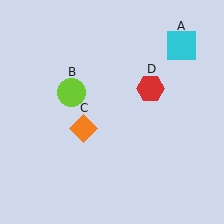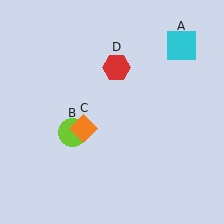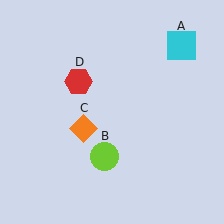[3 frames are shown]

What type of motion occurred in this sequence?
The lime circle (object B), red hexagon (object D) rotated counterclockwise around the center of the scene.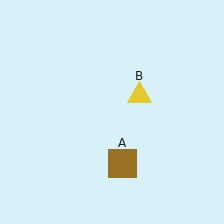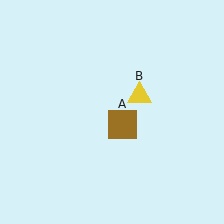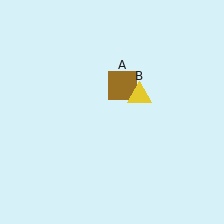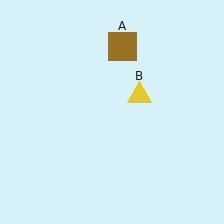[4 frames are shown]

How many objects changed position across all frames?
1 object changed position: brown square (object A).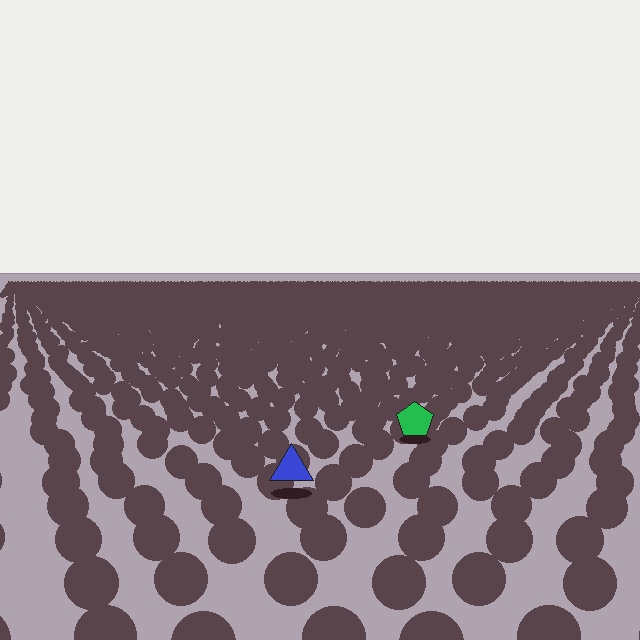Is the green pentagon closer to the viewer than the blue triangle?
No. The blue triangle is closer — you can tell from the texture gradient: the ground texture is coarser near it.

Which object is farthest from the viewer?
The green pentagon is farthest from the viewer. It appears smaller and the ground texture around it is denser.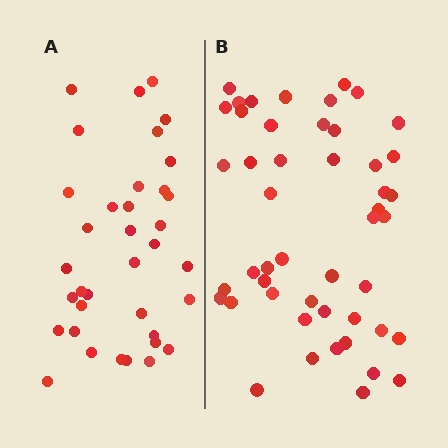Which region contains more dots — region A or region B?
Region B (the right region) has more dots.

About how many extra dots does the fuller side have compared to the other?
Region B has roughly 12 or so more dots than region A.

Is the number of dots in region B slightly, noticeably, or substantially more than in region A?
Region B has noticeably more, but not dramatically so. The ratio is roughly 1.3 to 1.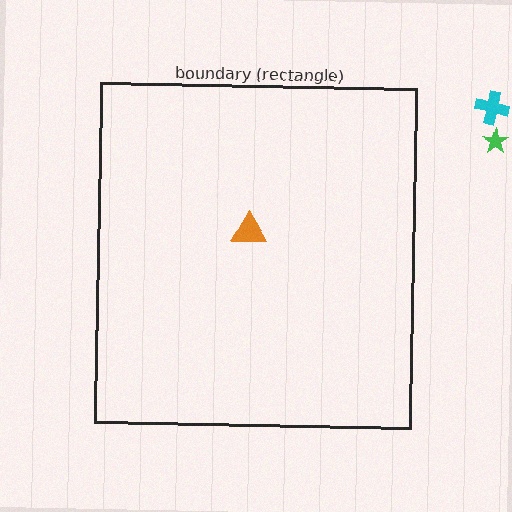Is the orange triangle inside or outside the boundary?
Inside.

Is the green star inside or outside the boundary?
Outside.